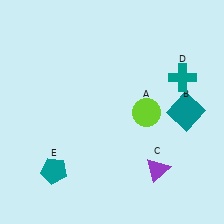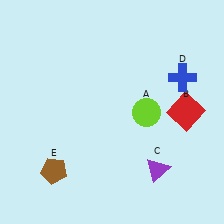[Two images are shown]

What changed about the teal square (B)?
In Image 1, B is teal. In Image 2, it changed to red.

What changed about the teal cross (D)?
In Image 1, D is teal. In Image 2, it changed to blue.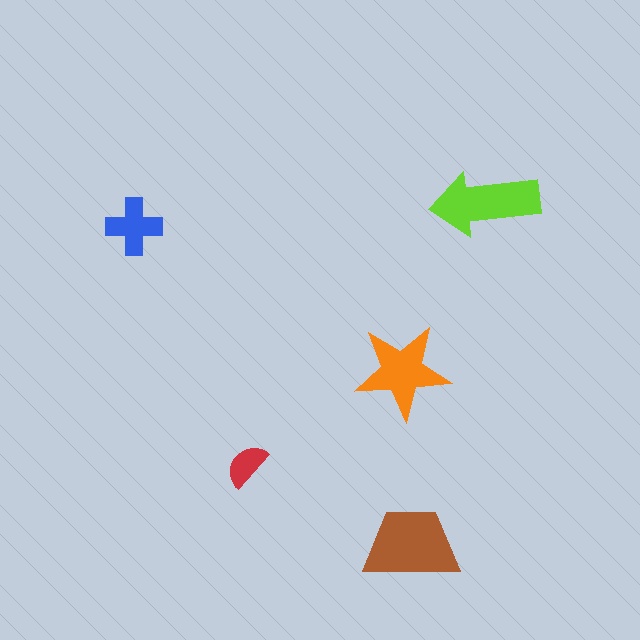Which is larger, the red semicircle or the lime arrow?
The lime arrow.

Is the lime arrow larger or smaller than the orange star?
Larger.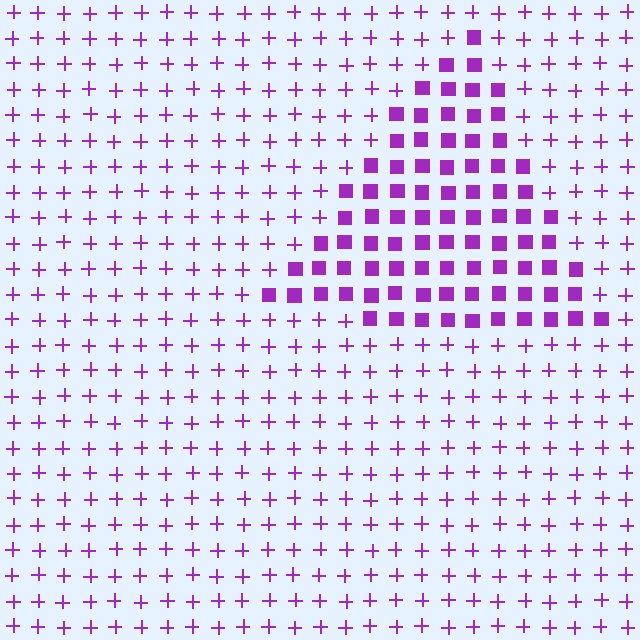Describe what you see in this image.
The image is filled with small purple elements arranged in a uniform grid. A triangle-shaped region contains squares, while the surrounding area contains plus signs. The boundary is defined purely by the change in element shape.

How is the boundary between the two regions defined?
The boundary is defined by a change in element shape: squares inside vs. plus signs outside. All elements share the same color and spacing.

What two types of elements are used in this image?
The image uses squares inside the triangle region and plus signs outside it.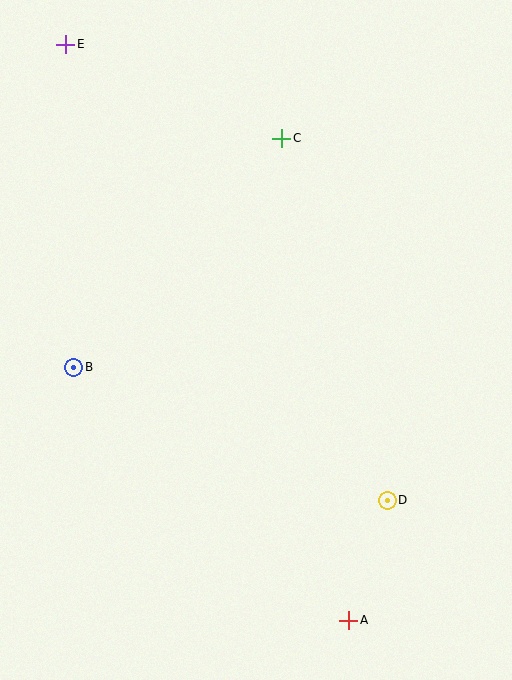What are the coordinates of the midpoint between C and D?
The midpoint between C and D is at (335, 319).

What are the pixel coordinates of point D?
Point D is at (387, 500).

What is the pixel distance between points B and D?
The distance between B and D is 341 pixels.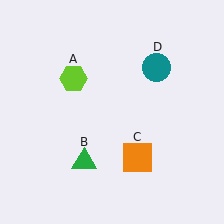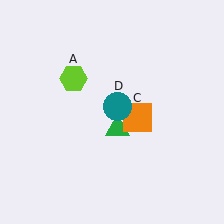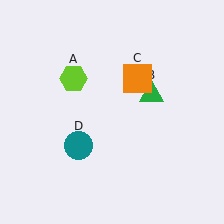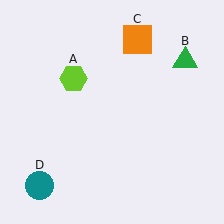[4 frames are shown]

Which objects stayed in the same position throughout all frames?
Lime hexagon (object A) remained stationary.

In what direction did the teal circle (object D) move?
The teal circle (object D) moved down and to the left.